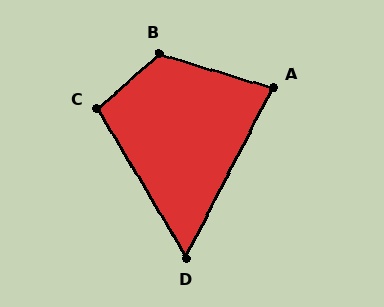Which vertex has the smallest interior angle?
D, at approximately 58 degrees.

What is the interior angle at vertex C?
Approximately 100 degrees (obtuse).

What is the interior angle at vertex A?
Approximately 80 degrees (acute).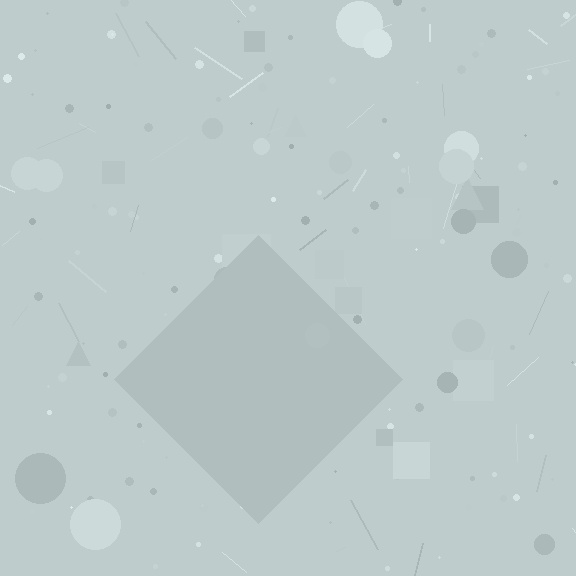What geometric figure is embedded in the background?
A diamond is embedded in the background.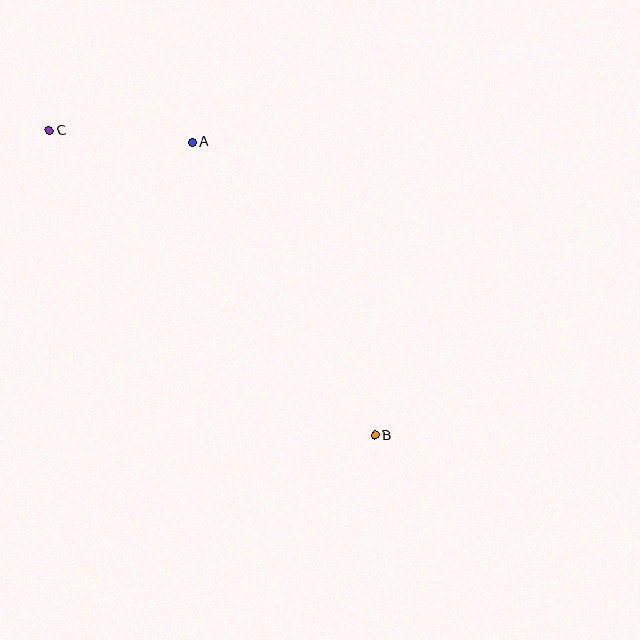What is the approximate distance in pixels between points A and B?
The distance between A and B is approximately 345 pixels.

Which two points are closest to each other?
Points A and C are closest to each other.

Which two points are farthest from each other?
Points B and C are farthest from each other.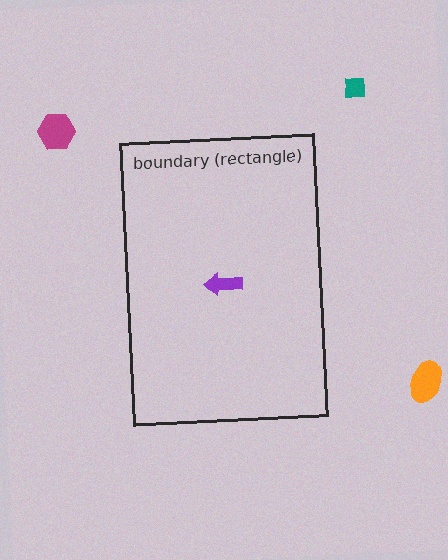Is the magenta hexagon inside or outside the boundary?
Outside.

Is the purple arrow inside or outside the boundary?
Inside.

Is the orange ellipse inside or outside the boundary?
Outside.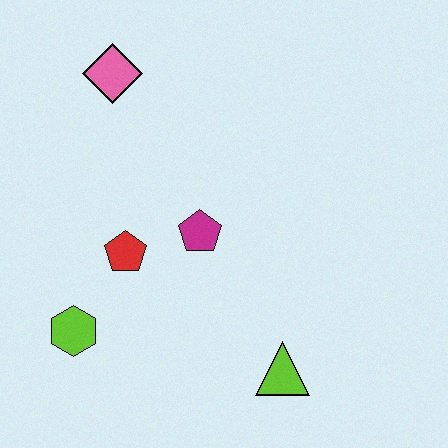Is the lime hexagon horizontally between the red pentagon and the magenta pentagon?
No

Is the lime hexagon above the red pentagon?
No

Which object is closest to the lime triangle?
The magenta pentagon is closest to the lime triangle.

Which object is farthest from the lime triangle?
The pink diamond is farthest from the lime triangle.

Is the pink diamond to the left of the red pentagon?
Yes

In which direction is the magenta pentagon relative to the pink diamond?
The magenta pentagon is below the pink diamond.